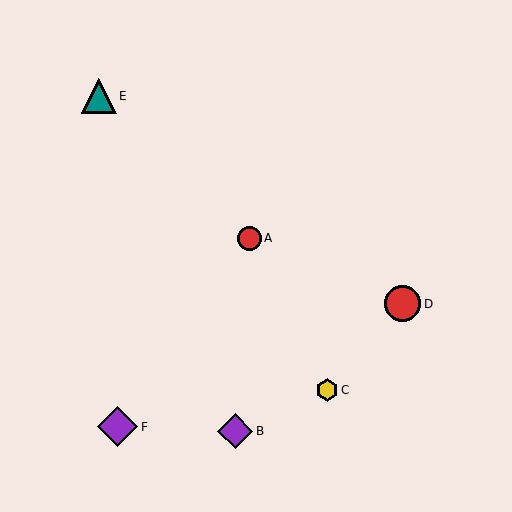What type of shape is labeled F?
Shape F is a purple diamond.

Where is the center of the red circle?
The center of the red circle is at (249, 238).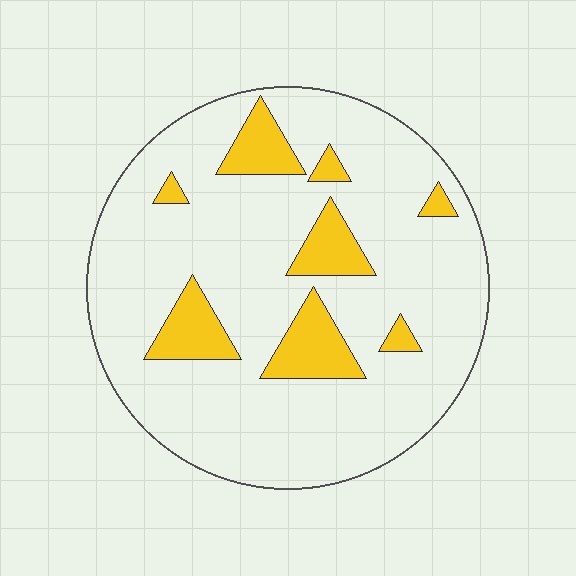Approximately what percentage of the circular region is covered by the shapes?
Approximately 15%.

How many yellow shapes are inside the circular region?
8.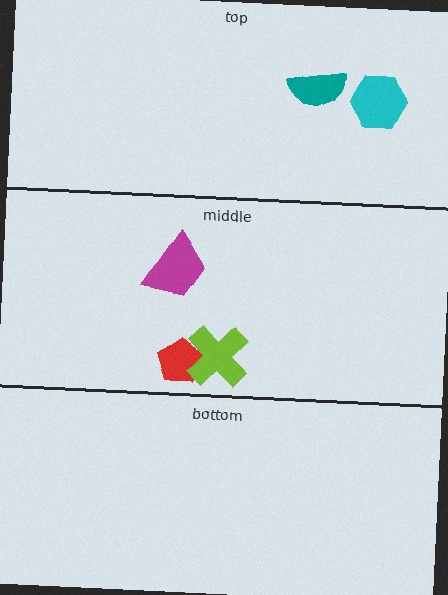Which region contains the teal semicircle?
The top region.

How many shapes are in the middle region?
3.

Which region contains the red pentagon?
The middle region.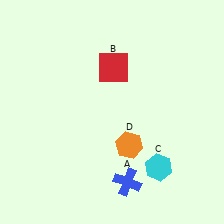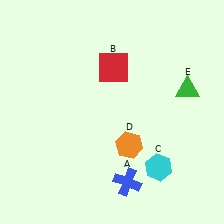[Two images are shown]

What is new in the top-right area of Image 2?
A green triangle (E) was added in the top-right area of Image 2.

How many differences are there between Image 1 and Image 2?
There is 1 difference between the two images.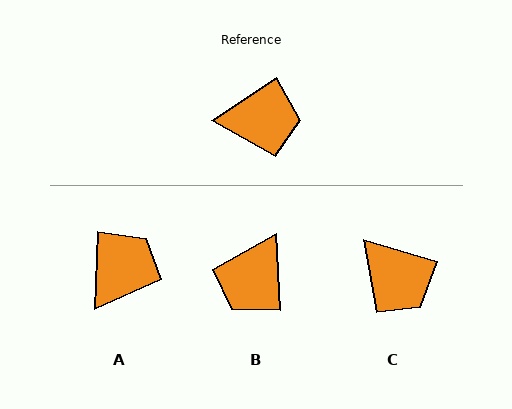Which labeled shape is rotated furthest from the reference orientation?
B, about 121 degrees away.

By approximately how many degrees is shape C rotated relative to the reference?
Approximately 50 degrees clockwise.